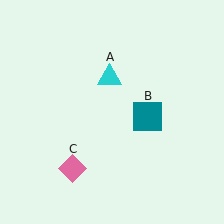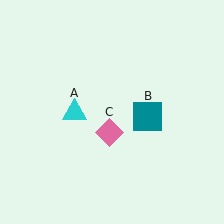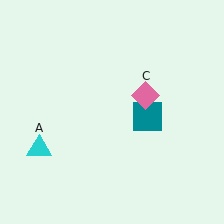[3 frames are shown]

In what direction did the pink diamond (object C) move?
The pink diamond (object C) moved up and to the right.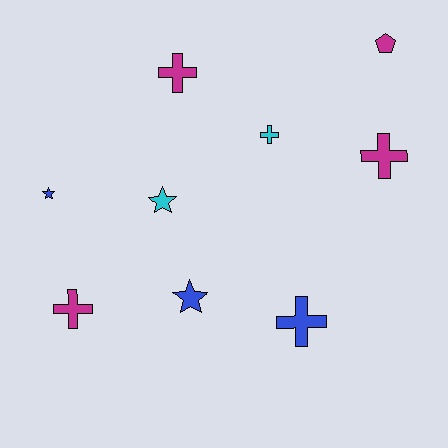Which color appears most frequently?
Magenta, with 4 objects.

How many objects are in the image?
There are 9 objects.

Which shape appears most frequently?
Cross, with 5 objects.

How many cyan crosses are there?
There is 1 cyan cross.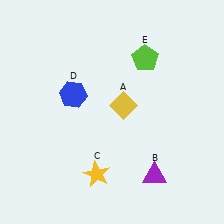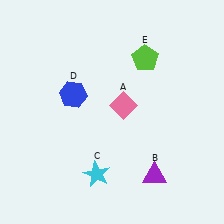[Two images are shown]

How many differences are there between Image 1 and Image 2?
There are 2 differences between the two images.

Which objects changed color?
A changed from yellow to pink. C changed from yellow to cyan.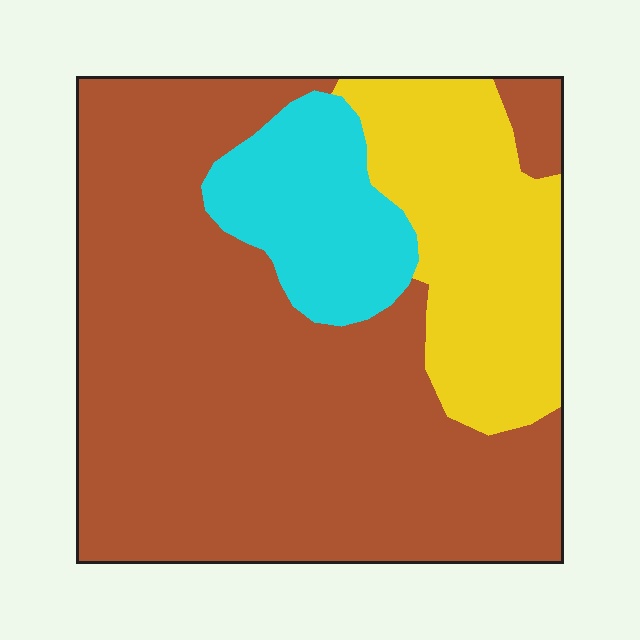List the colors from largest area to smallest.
From largest to smallest: brown, yellow, cyan.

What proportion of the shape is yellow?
Yellow takes up about one fifth (1/5) of the shape.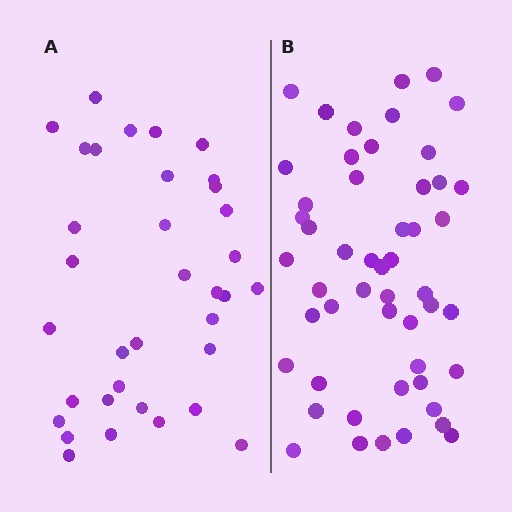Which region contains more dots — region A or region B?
Region B (the right region) has more dots.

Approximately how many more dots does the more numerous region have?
Region B has approximately 15 more dots than region A.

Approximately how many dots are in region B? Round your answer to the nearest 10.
About 50 dots. (The exact count is 51, which rounds to 50.)